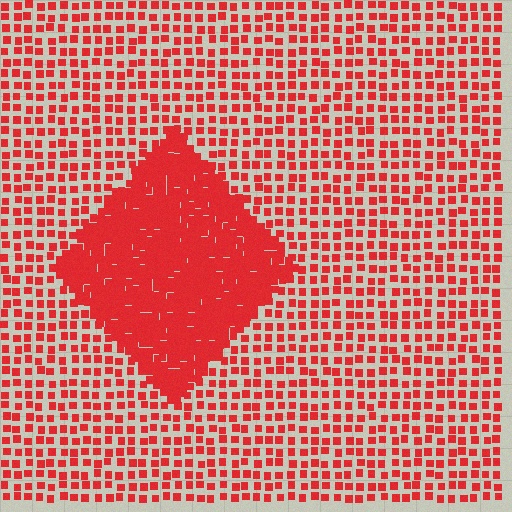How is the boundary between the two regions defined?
The boundary is defined by a change in element density (approximately 2.7x ratio). All elements are the same color, size, and shape.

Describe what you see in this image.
The image contains small red elements arranged at two different densities. A diamond-shaped region is visible where the elements are more densely packed than the surrounding area.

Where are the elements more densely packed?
The elements are more densely packed inside the diamond boundary.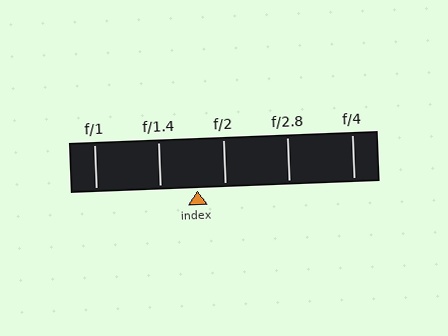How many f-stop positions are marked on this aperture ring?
There are 5 f-stop positions marked.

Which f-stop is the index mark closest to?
The index mark is closest to f/2.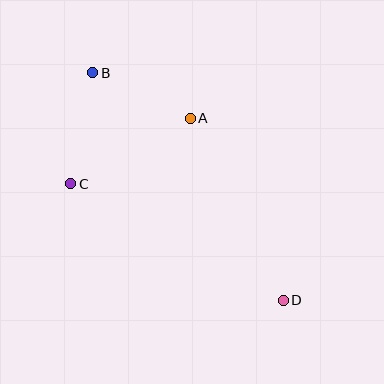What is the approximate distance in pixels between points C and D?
The distance between C and D is approximately 242 pixels.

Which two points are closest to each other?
Points A and B are closest to each other.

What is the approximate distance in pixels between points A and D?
The distance between A and D is approximately 204 pixels.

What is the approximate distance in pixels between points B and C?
The distance between B and C is approximately 113 pixels.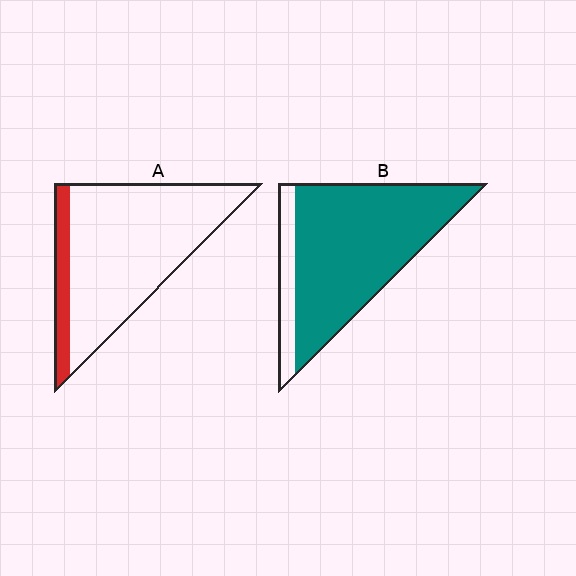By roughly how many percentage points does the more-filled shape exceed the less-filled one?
By roughly 70 percentage points (B over A).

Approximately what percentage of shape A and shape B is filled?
A is approximately 15% and B is approximately 85%.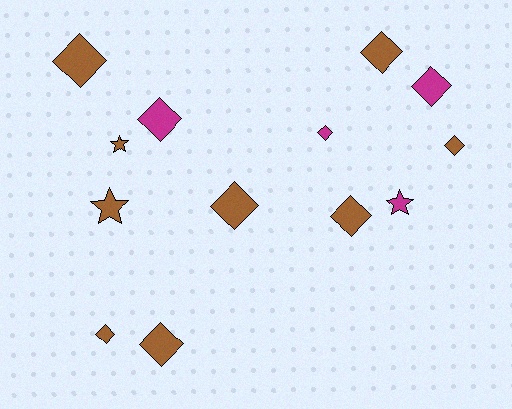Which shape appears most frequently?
Diamond, with 10 objects.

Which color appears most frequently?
Brown, with 9 objects.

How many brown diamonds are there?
There are 7 brown diamonds.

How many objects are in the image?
There are 13 objects.